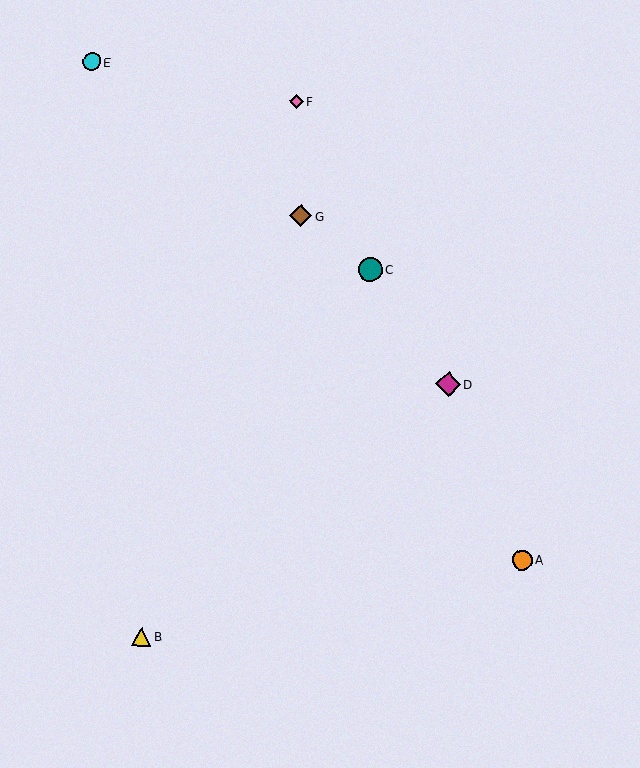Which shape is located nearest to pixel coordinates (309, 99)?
The pink diamond (labeled F) at (296, 101) is nearest to that location.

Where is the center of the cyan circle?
The center of the cyan circle is at (92, 62).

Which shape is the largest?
The magenta diamond (labeled D) is the largest.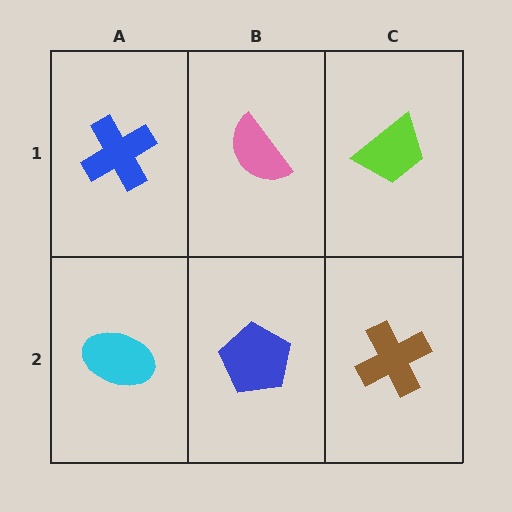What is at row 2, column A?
A cyan ellipse.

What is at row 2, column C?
A brown cross.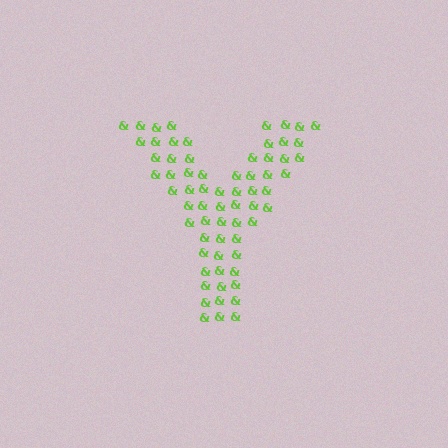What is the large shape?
The large shape is the letter Y.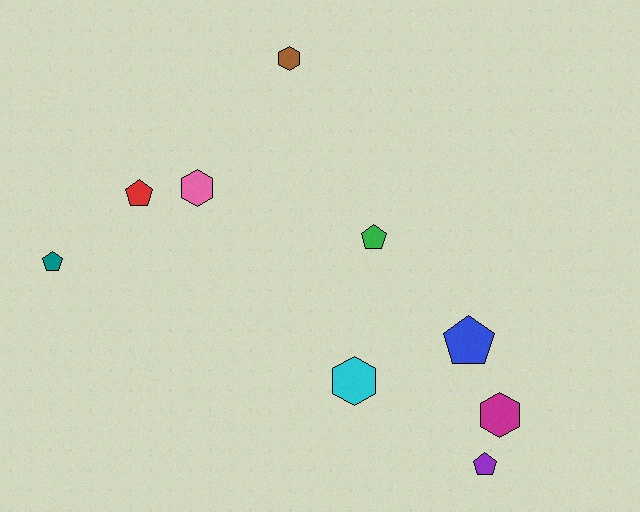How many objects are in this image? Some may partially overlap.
There are 9 objects.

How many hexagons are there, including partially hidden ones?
There are 4 hexagons.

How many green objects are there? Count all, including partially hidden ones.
There is 1 green object.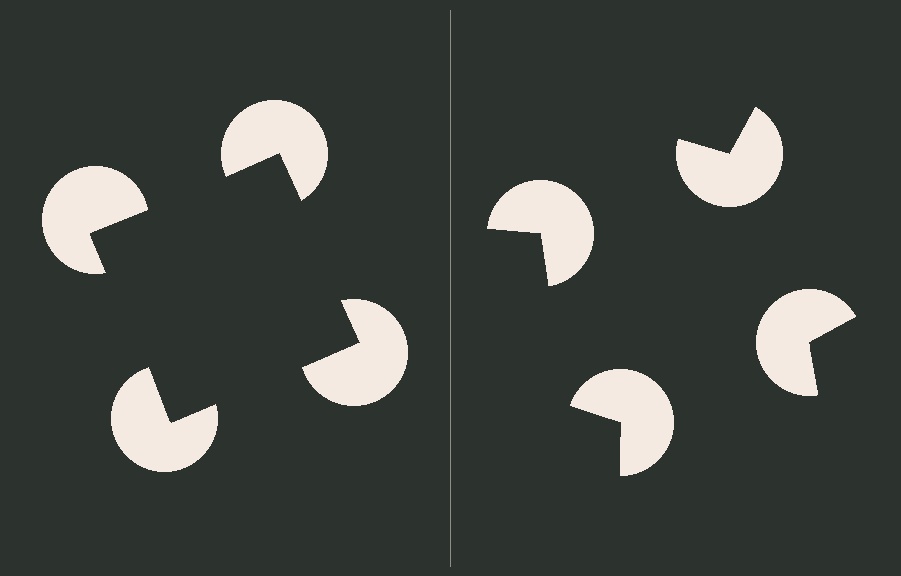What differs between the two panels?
The pac-man discs are positioned identically on both sides; only the wedge orientations differ. On the left they align to a square; on the right they are misaligned.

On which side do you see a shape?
An illusory square appears on the left side. On the right side the wedge cuts are rotated, so no coherent shape forms.